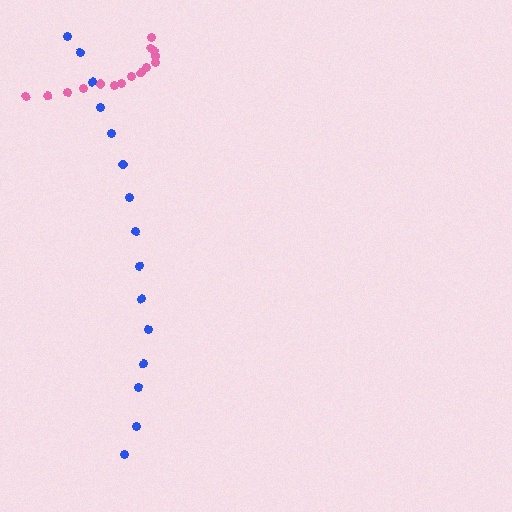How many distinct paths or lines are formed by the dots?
There are 2 distinct paths.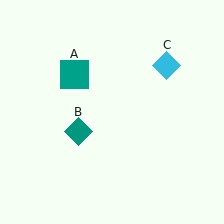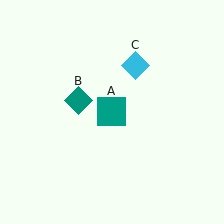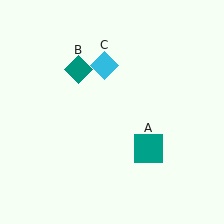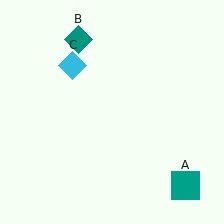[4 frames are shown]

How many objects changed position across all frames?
3 objects changed position: teal square (object A), teal diamond (object B), cyan diamond (object C).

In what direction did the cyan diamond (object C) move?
The cyan diamond (object C) moved left.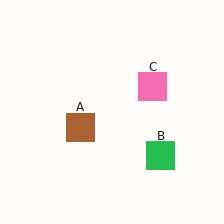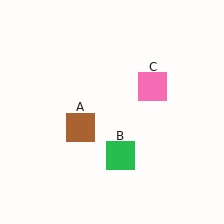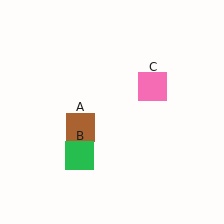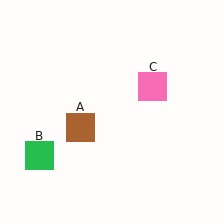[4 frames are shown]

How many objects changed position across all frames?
1 object changed position: green square (object B).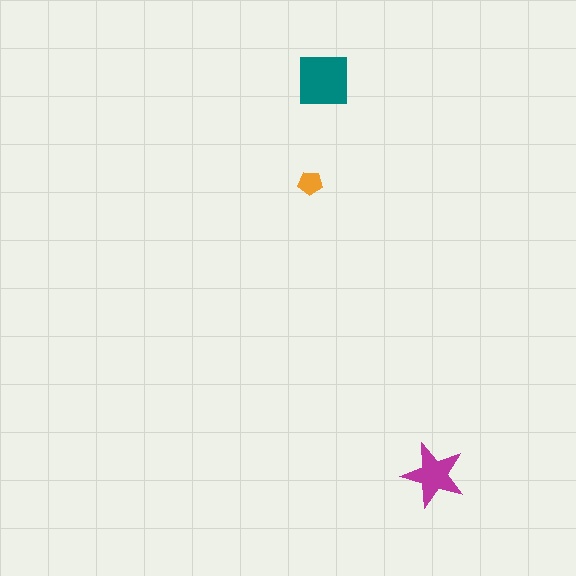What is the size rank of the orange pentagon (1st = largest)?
3rd.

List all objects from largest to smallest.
The teal square, the magenta star, the orange pentagon.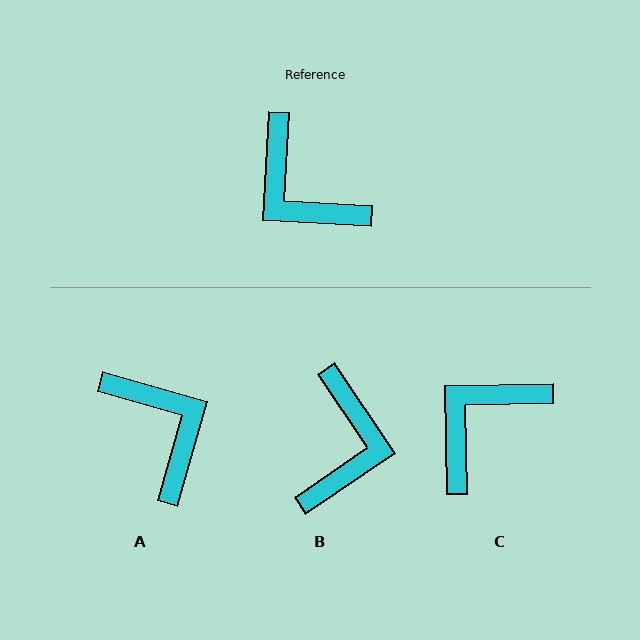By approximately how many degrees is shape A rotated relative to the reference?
Approximately 167 degrees counter-clockwise.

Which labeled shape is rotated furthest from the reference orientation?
A, about 167 degrees away.